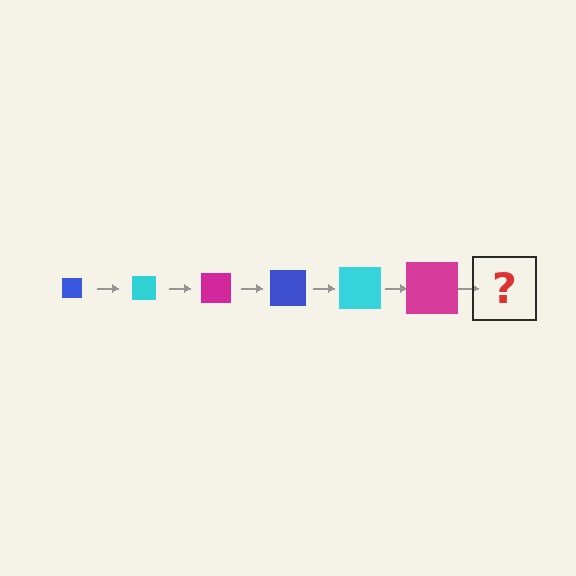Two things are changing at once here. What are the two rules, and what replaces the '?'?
The two rules are that the square grows larger each step and the color cycles through blue, cyan, and magenta. The '?' should be a blue square, larger than the previous one.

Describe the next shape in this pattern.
It should be a blue square, larger than the previous one.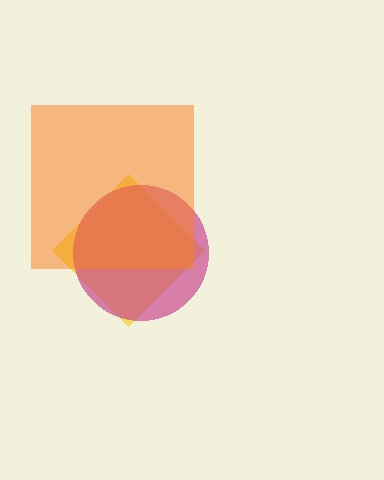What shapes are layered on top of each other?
The layered shapes are: a yellow diamond, a magenta circle, an orange square.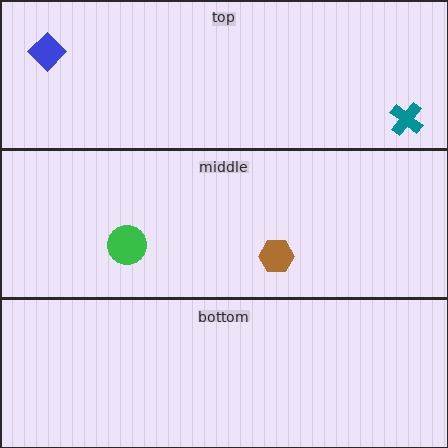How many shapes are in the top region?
2.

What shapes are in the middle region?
The brown hexagon, the green circle.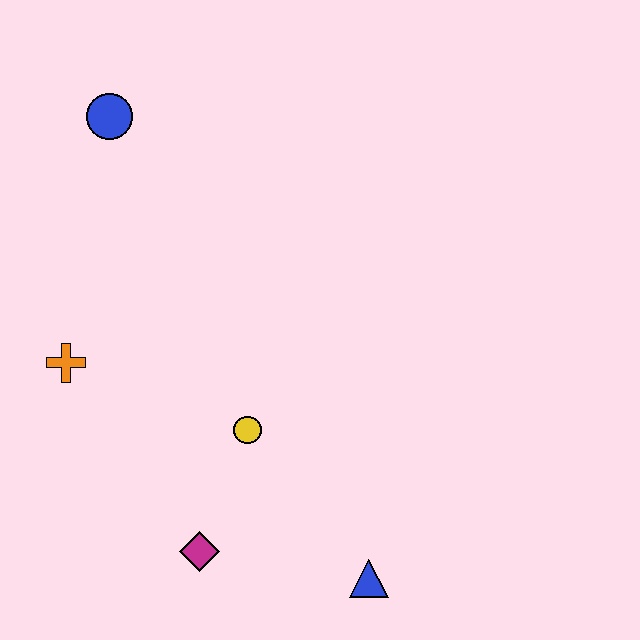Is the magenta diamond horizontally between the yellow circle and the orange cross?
Yes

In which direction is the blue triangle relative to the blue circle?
The blue triangle is below the blue circle.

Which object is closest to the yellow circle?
The magenta diamond is closest to the yellow circle.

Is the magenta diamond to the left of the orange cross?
No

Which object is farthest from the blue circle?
The blue triangle is farthest from the blue circle.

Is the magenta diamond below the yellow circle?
Yes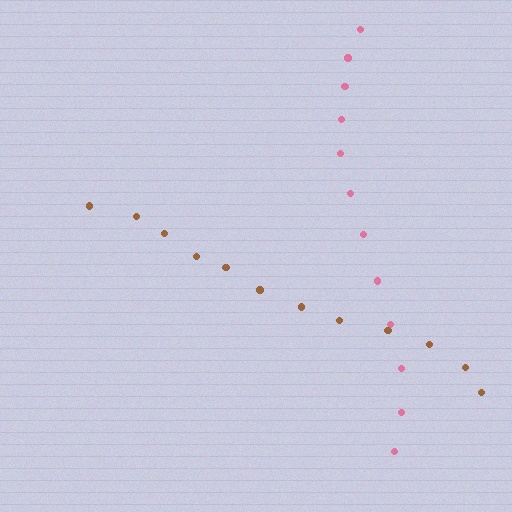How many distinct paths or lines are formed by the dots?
There are 2 distinct paths.